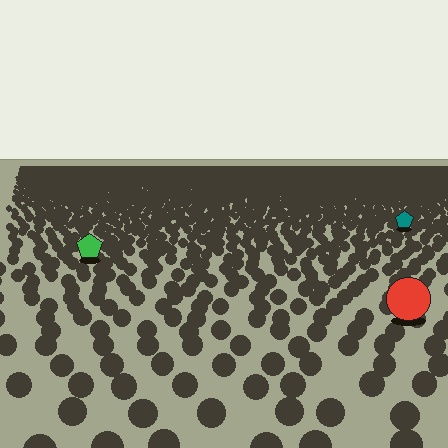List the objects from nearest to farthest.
From nearest to farthest: the red circle, the green pentagon, the teal pentagon.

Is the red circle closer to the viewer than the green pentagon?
Yes. The red circle is closer — you can tell from the texture gradient: the ground texture is coarser near it.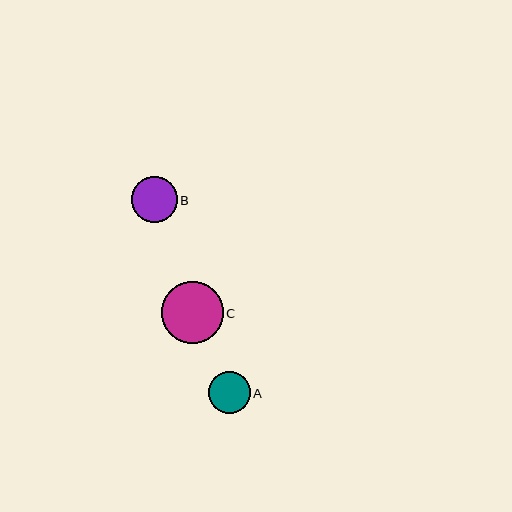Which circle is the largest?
Circle C is the largest with a size of approximately 62 pixels.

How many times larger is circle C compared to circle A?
Circle C is approximately 1.5 times the size of circle A.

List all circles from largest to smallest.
From largest to smallest: C, B, A.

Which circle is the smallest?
Circle A is the smallest with a size of approximately 42 pixels.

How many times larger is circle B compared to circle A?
Circle B is approximately 1.1 times the size of circle A.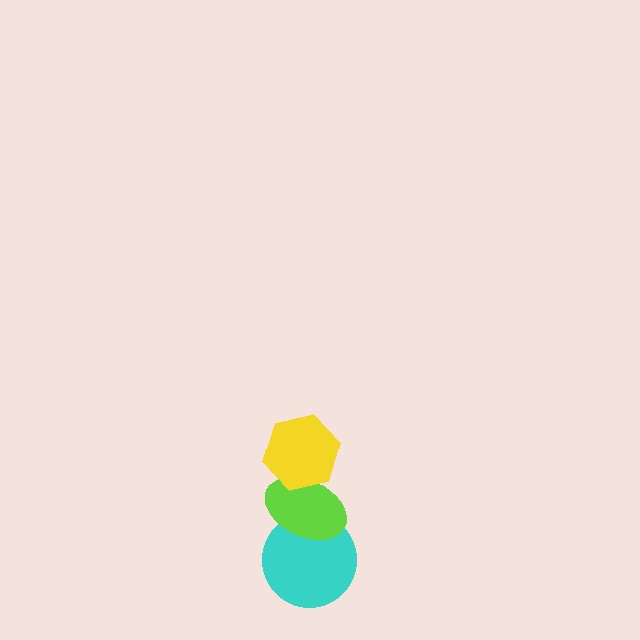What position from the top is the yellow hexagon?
The yellow hexagon is 1st from the top.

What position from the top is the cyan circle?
The cyan circle is 3rd from the top.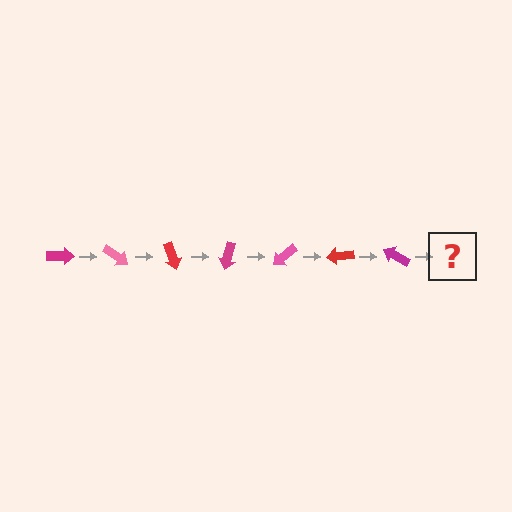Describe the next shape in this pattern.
It should be a pink arrow, rotated 245 degrees from the start.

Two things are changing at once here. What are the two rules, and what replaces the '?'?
The two rules are that it rotates 35 degrees each step and the color cycles through magenta, pink, and red. The '?' should be a pink arrow, rotated 245 degrees from the start.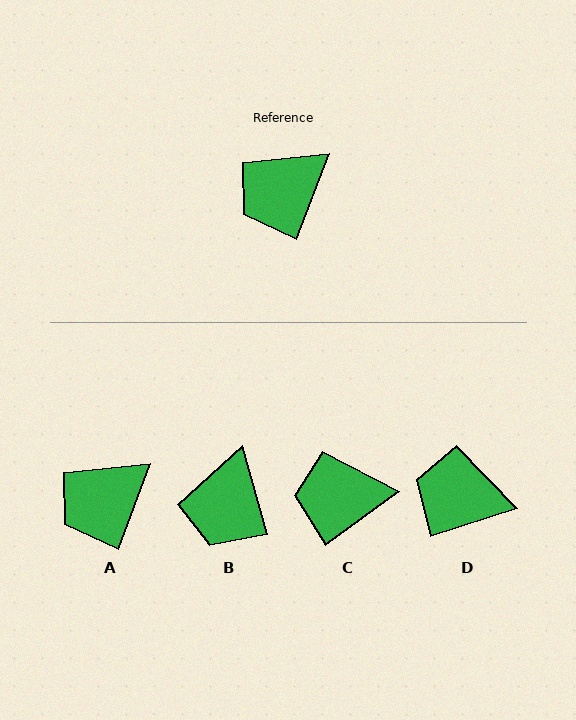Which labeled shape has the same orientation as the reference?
A.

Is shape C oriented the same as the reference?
No, it is off by about 33 degrees.